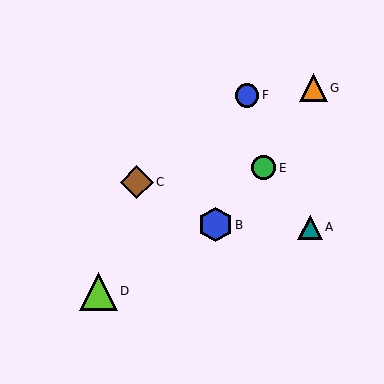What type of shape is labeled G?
Shape G is an orange triangle.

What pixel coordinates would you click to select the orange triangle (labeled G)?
Click at (314, 88) to select the orange triangle G.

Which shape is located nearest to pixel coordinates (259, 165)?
The green circle (labeled E) at (263, 168) is nearest to that location.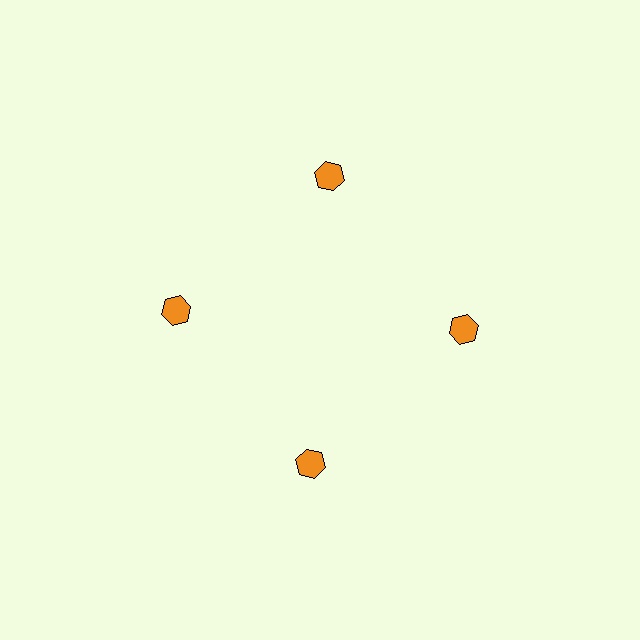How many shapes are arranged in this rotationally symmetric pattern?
There are 4 shapes, arranged in 4 groups of 1.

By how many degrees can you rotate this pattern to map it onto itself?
The pattern maps onto itself every 90 degrees of rotation.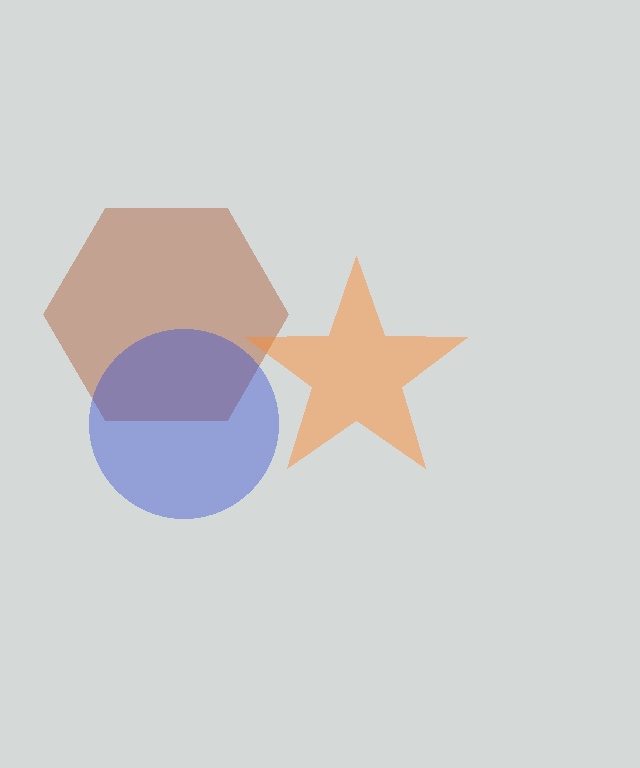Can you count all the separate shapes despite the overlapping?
Yes, there are 3 separate shapes.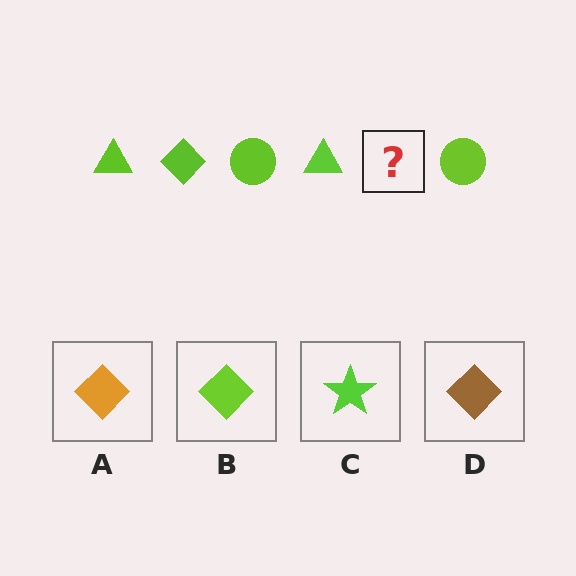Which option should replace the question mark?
Option B.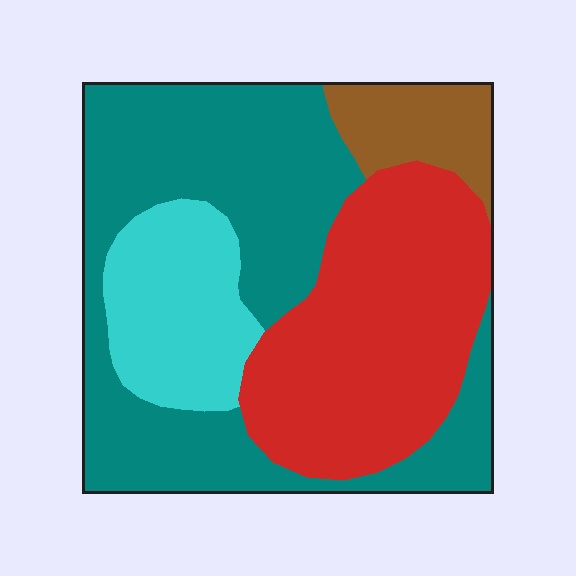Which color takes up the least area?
Brown, at roughly 10%.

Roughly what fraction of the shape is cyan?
Cyan takes up about one sixth (1/6) of the shape.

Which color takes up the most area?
Teal, at roughly 45%.